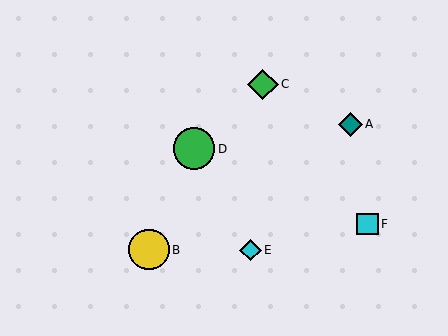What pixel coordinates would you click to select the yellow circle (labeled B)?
Click at (149, 250) to select the yellow circle B.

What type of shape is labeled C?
Shape C is a green diamond.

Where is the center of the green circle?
The center of the green circle is at (194, 149).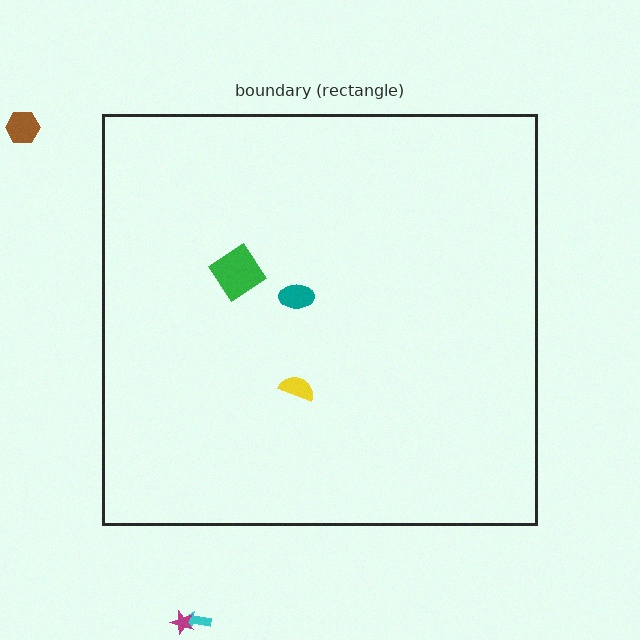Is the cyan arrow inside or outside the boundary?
Outside.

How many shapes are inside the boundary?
3 inside, 3 outside.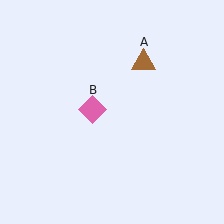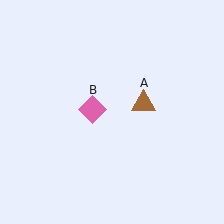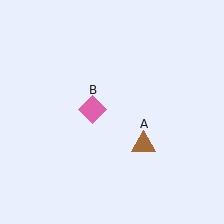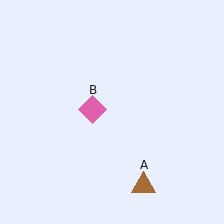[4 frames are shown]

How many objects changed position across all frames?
1 object changed position: brown triangle (object A).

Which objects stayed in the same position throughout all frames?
Pink diamond (object B) remained stationary.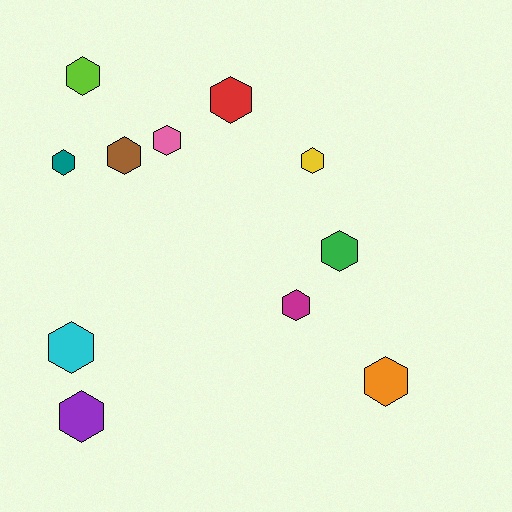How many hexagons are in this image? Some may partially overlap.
There are 11 hexagons.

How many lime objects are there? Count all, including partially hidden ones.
There is 1 lime object.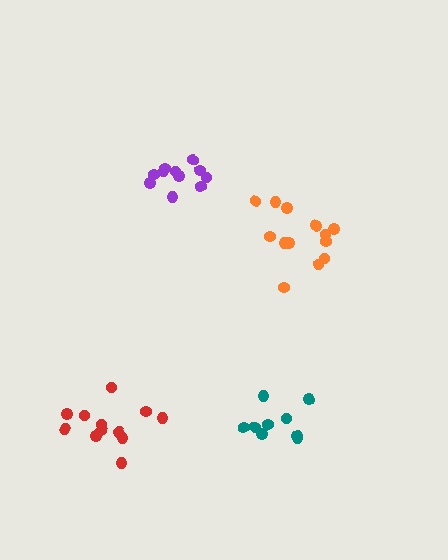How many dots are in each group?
Group 1: 9 dots, Group 2: 13 dots, Group 3: 12 dots, Group 4: 11 dots (45 total).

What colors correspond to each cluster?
The clusters are colored: teal, orange, red, purple.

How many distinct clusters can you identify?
There are 4 distinct clusters.